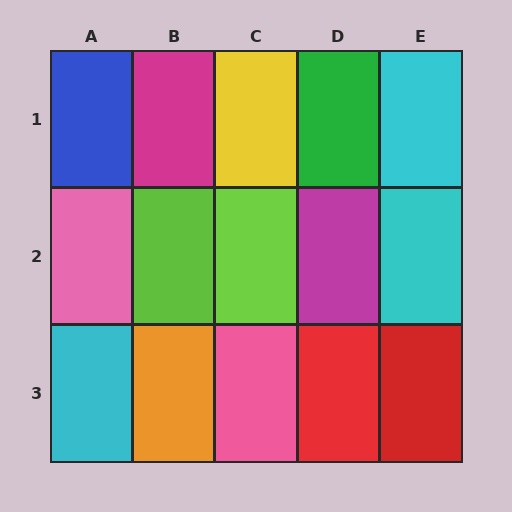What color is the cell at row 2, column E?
Cyan.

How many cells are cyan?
3 cells are cyan.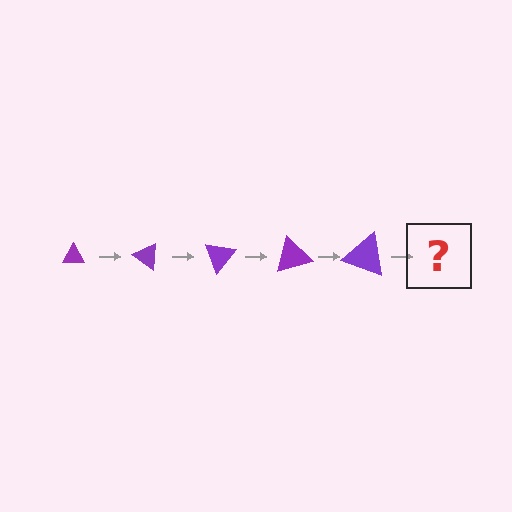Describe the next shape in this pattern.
It should be a triangle, larger than the previous one and rotated 175 degrees from the start.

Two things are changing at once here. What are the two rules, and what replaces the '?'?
The two rules are that the triangle grows larger each step and it rotates 35 degrees each step. The '?' should be a triangle, larger than the previous one and rotated 175 degrees from the start.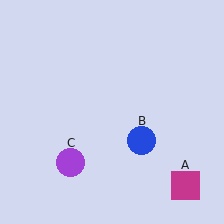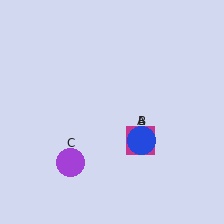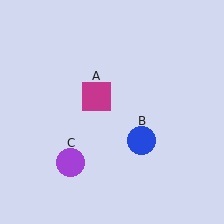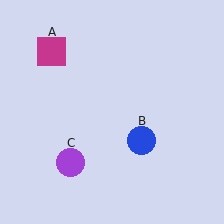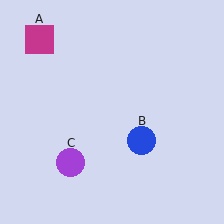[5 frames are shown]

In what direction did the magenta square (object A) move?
The magenta square (object A) moved up and to the left.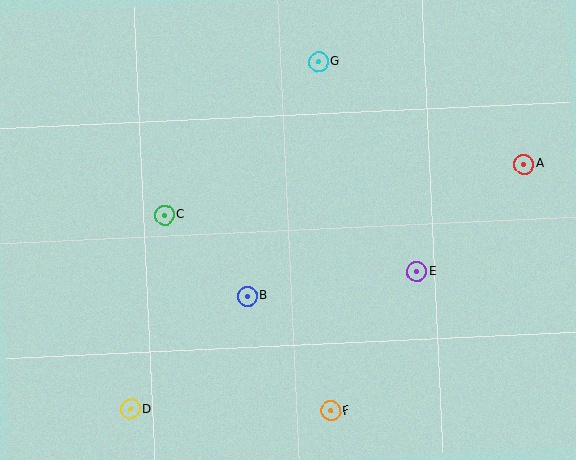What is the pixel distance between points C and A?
The distance between C and A is 363 pixels.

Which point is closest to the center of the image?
Point B at (247, 296) is closest to the center.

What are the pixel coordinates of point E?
Point E is at (417, 272).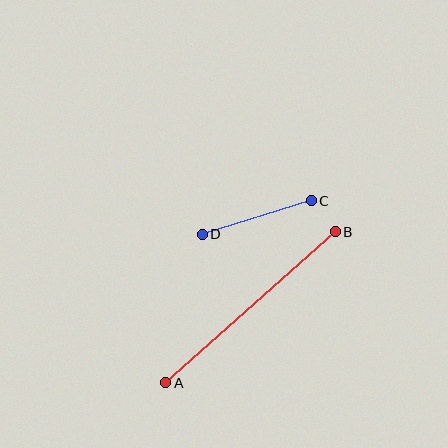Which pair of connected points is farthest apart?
Points A and B are farthest apart.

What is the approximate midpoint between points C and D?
The midpoint is at approximately (257, 217) pixels.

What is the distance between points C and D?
The distance is approximately 114 pixels.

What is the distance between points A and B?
The distance is approximately 227 pixels.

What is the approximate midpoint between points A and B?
The midpoint is at approximately (250, 307) pixels.